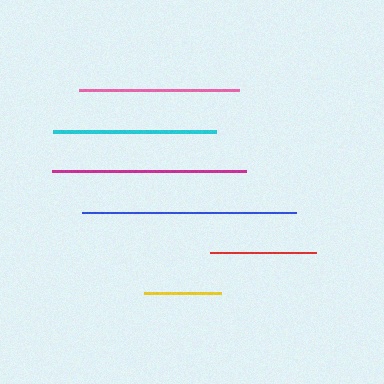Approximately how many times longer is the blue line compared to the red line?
The blue line is approximately 2.0 times the length of the red line.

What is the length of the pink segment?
The pink segment is approximately 159 pixels long.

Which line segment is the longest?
The blue line is the longest at approximately 215 pixels.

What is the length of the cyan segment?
The cyan segment is approximately 163 pixels long.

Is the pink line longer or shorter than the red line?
The pink line is longer than the red line.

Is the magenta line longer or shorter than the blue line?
The blue line is longer than the magenta line.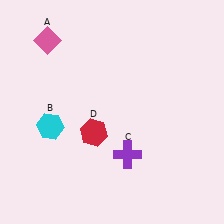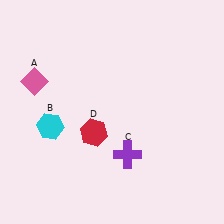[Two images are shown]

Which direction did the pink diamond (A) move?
The pink diamond (A) moved down.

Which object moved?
The pink diamond (A) moved down.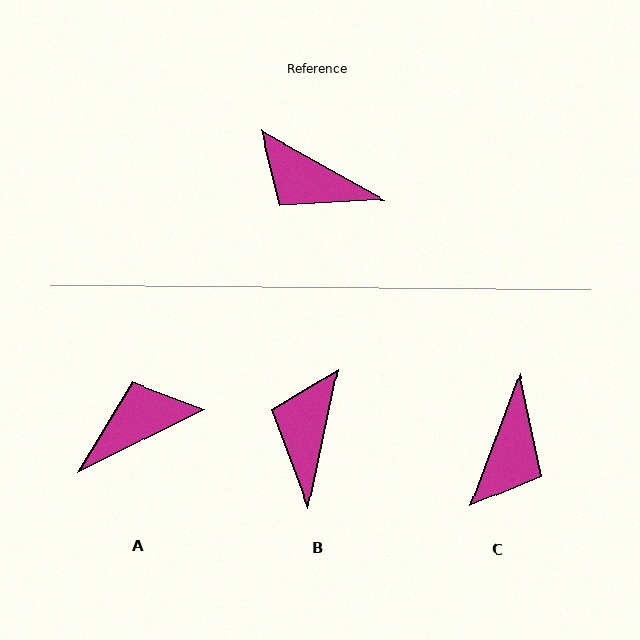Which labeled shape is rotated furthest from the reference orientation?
A, about 124 degrees away.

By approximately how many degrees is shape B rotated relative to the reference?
Approximately 73 degrees clockwise.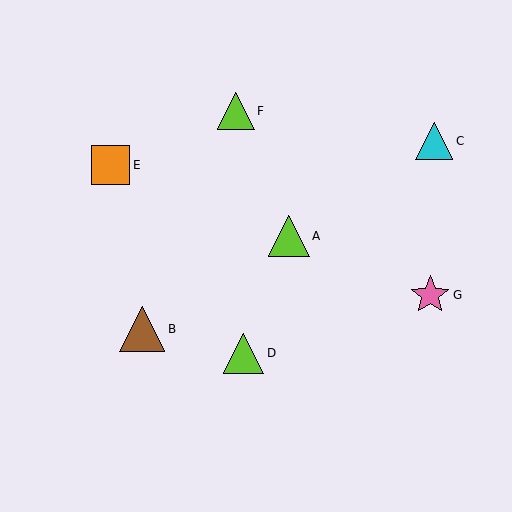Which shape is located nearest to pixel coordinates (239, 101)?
The lime triangle (labeled F) at (236, 111) is nearest to that location.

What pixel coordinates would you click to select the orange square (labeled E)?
Click at (110, 165) to select the orange square E.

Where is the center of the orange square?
The center of the orange square is at (110, 165).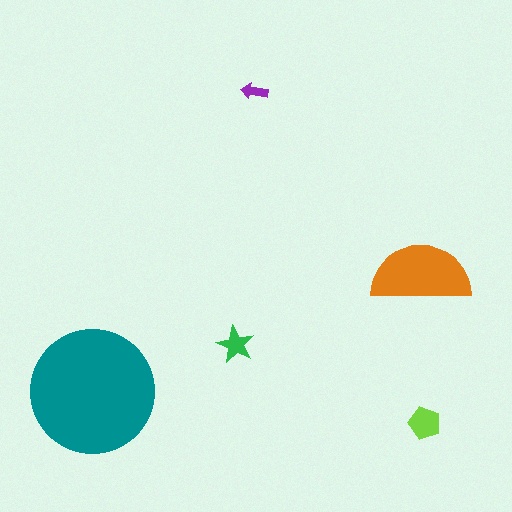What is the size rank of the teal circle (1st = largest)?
1st.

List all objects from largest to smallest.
The teal circle, the orange semicircle, the lime pentagon, the green star, the purple arrow.